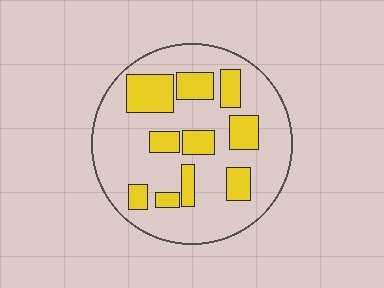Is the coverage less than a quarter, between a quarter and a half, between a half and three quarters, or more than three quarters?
Between a quarter and a half.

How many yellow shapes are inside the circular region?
10.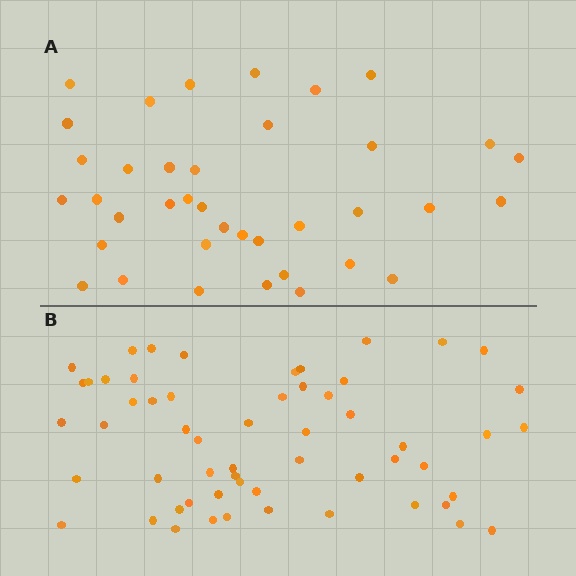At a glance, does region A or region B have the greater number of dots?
Region B (the bottom region) has more dots.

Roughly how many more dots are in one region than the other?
Region B has approximately 20 more dots than region A.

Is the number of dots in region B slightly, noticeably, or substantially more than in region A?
Region B has substantially more. The ratio is roughly 1.5 to 1.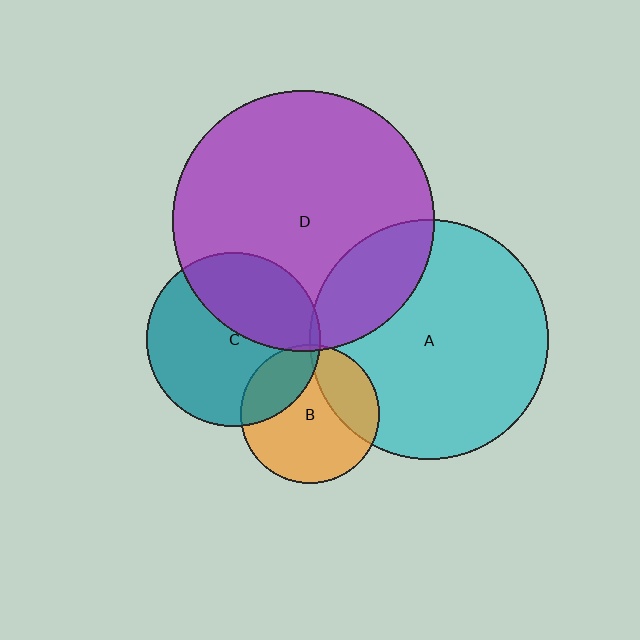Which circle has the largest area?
Circle D (purple).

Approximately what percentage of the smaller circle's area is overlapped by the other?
Approximately 20%.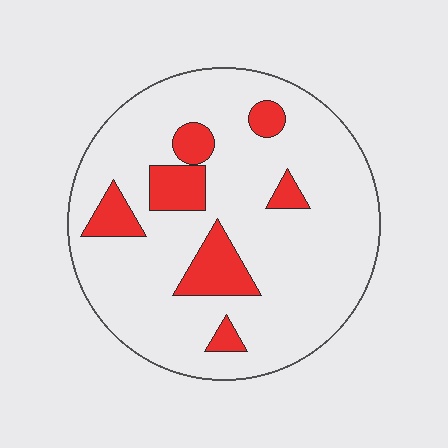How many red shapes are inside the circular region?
7.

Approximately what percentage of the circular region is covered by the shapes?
Approximately 15%.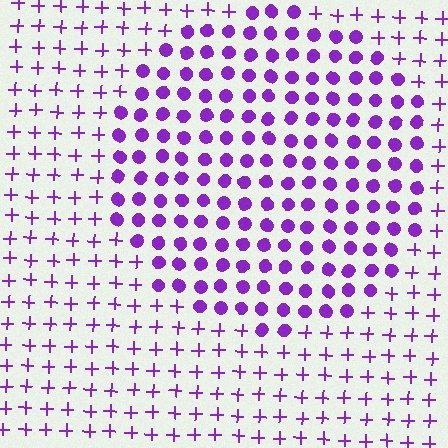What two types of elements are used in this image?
The image uses circles inside the circle region and plus signs outside it.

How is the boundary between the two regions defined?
The boundary is defined by a change in element shape: circles inside vs. plus signs outside. All elements share the same color and spacing.